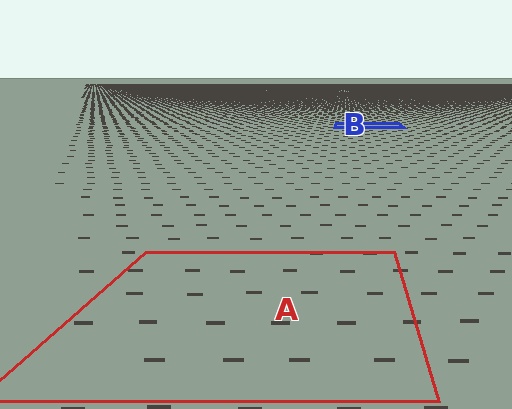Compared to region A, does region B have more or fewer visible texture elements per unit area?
Region B has more texture elements per unit area — they are packed more densely because it is farther away.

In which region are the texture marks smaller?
The texture marks are smaller in region B, because it is farther away.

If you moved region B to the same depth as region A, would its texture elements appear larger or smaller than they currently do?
They would appear larger. At a closer depth, the same texture elements are projected at a bigger on-screen size.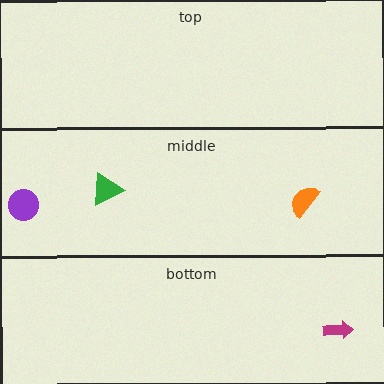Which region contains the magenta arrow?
The bottom region.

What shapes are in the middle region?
The green triangle, the orange semicircle, the purple circle.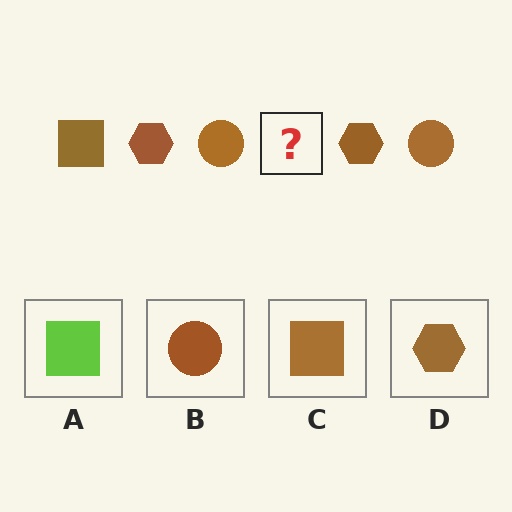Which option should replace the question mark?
Option C.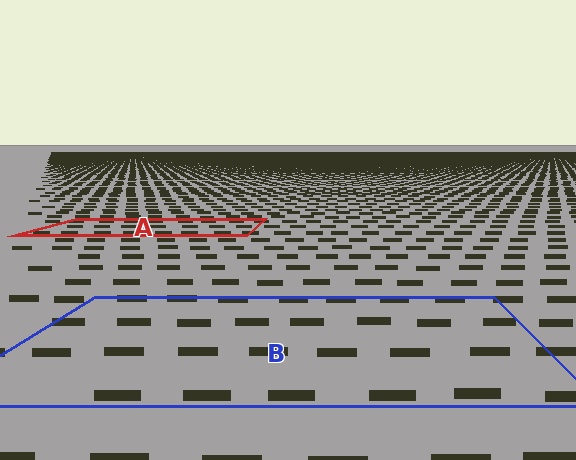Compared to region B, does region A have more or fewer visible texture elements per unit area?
Region A has more texture elements per unit area — they are packed more densely because it is farther away.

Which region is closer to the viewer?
Region B is closer. The texture elements there are larger and more spread out.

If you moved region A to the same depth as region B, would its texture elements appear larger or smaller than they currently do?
They would appear larger. At a closer depth, the same texture elements are projected at a bigger on-screen size.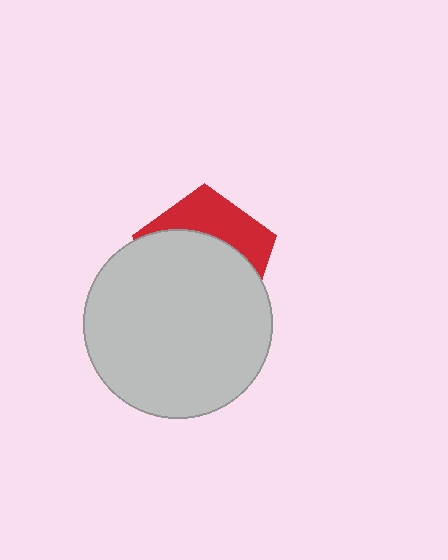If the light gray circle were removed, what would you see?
You would see the complete red pentagon.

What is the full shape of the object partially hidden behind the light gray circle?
The partially hidden object is a red pentagon.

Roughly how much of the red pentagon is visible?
A small part of it is visible (roughly 34%).